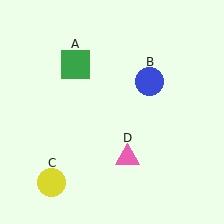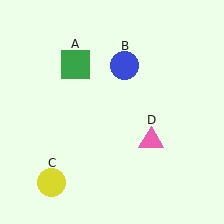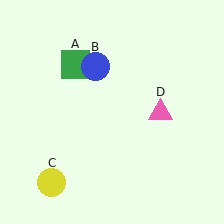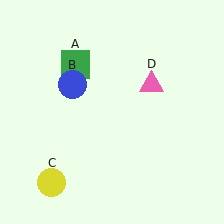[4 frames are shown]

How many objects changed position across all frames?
2 objects changed position: blue circle (object B), pink triangle (object D).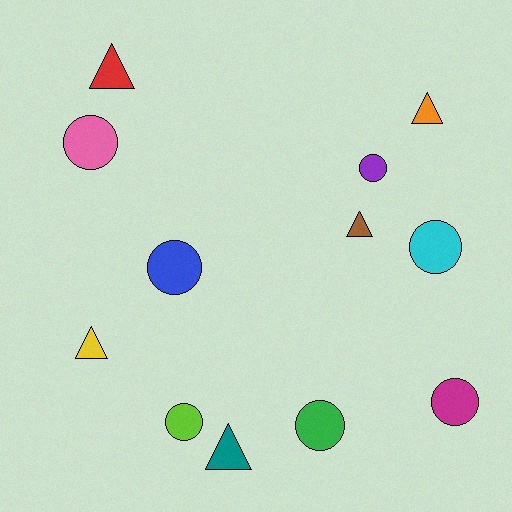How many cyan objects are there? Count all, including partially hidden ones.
There is 1 cyan object.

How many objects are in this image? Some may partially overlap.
There are 12 objects.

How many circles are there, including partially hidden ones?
There are 7 circles.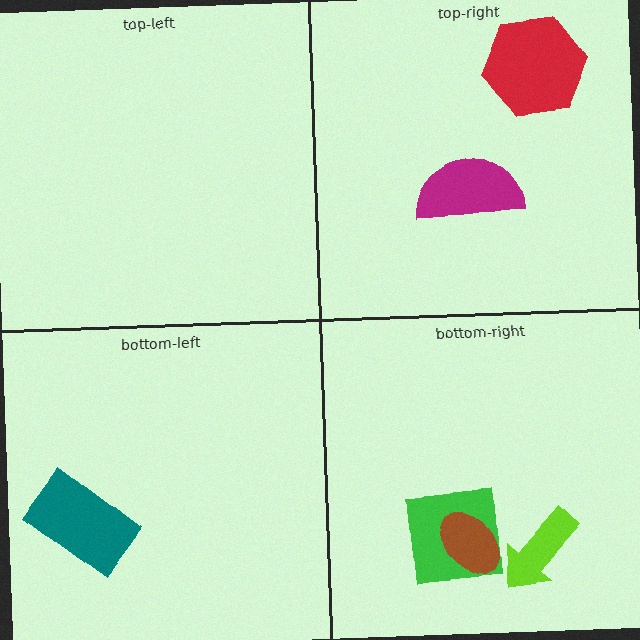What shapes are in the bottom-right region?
The lime arrow, the green square, the brown ellipse.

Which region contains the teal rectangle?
The bottom-left region.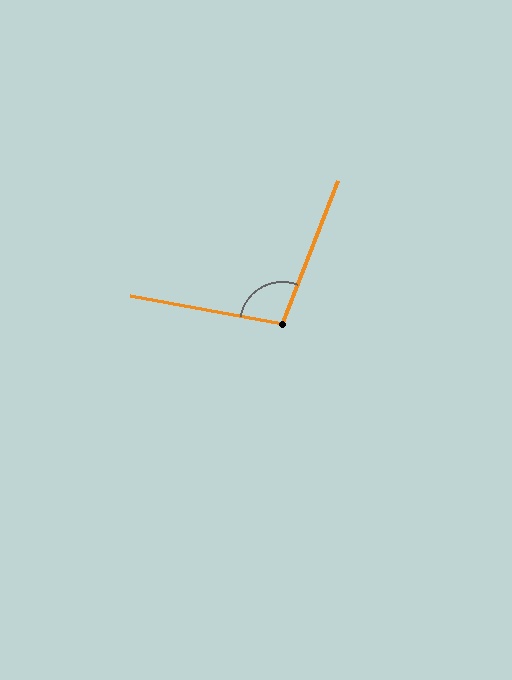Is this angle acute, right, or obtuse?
It is obtuse.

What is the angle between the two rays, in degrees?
Approximately 101 degrees.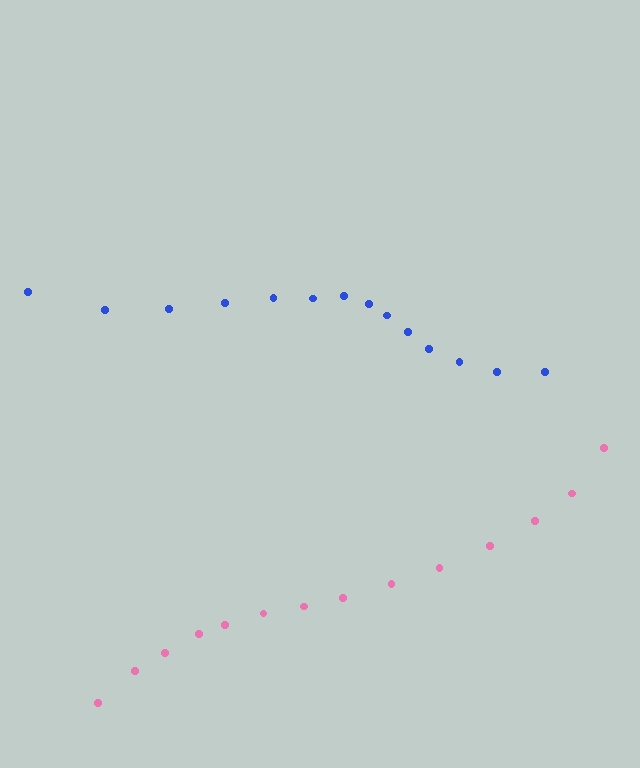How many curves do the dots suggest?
There are 2 distinct paths.